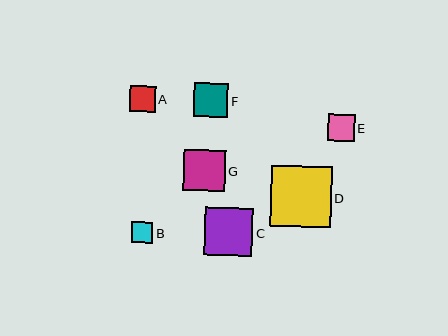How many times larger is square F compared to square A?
Square F is approximately 1.3 times the size of square A.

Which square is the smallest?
Square B is the smallest with a size of approximately 21 pixels.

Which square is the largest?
Square D is the largest with a size of approximately 61 pixels.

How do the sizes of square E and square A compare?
Square E and square A are approximately the same size.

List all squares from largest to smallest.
From largest to smallest: D, C, G, F, E, A, B.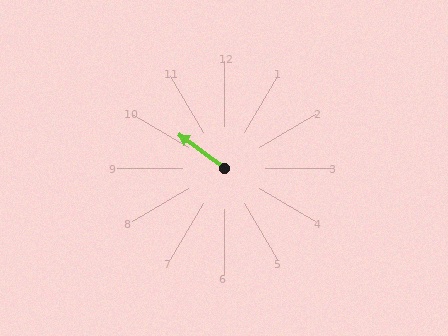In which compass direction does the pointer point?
Northwest.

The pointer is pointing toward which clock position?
Roughly 10 o'clock.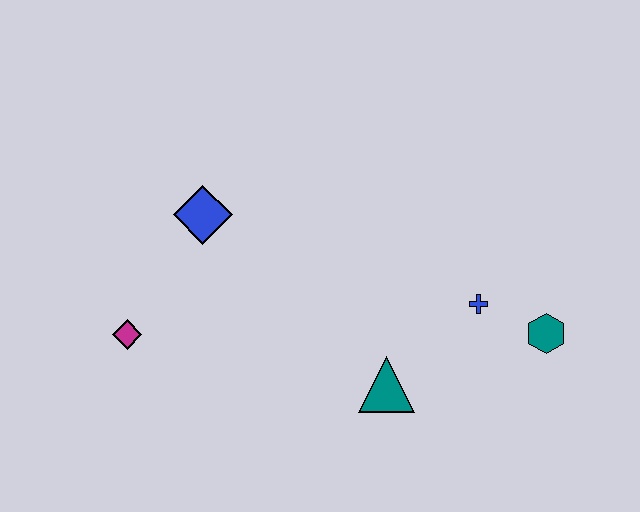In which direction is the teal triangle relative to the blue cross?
The teal triangle is to the left of the blue cross.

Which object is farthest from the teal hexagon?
The magenta diamond is farthest from the teal hexagon.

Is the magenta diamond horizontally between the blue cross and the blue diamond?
No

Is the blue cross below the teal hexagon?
No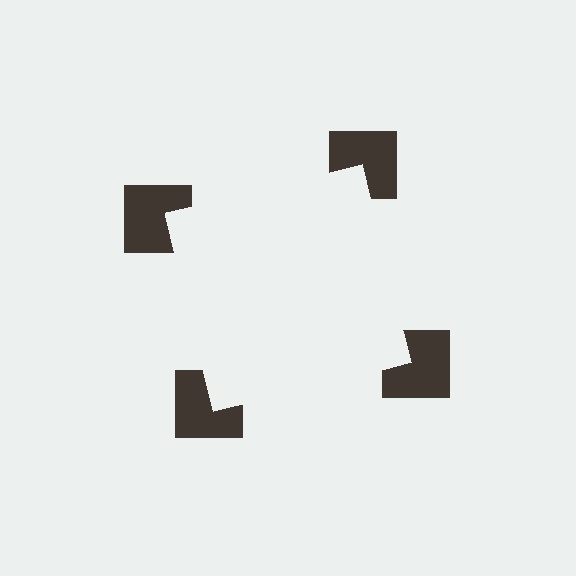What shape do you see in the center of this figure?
An illusory square — its edges are inferred from the aligned wedge cuts in the notched squares, not physically drawn.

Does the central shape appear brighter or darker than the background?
It typically appears slightly brighter than the background, even though no actual brightness change is drawn.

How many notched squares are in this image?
There are 4 — one at each vertex of the illusory square.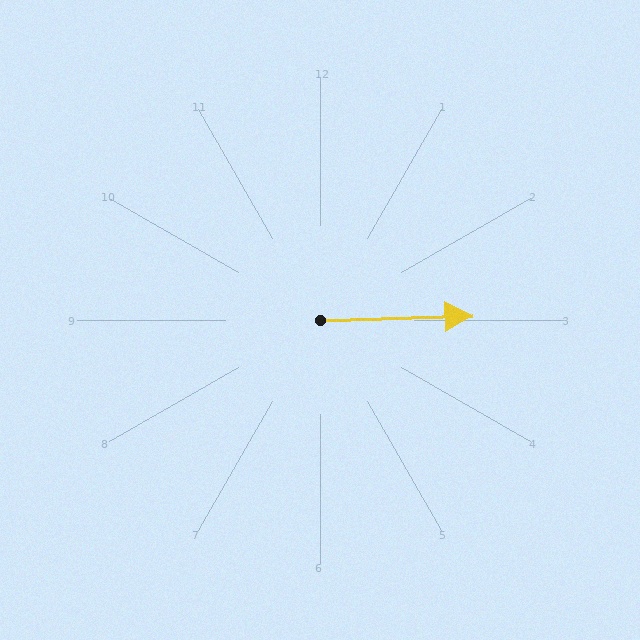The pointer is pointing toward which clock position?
Roughly 3 o'clock.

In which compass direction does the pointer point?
East.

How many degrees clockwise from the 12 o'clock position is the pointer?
Approximately 88 degrees.